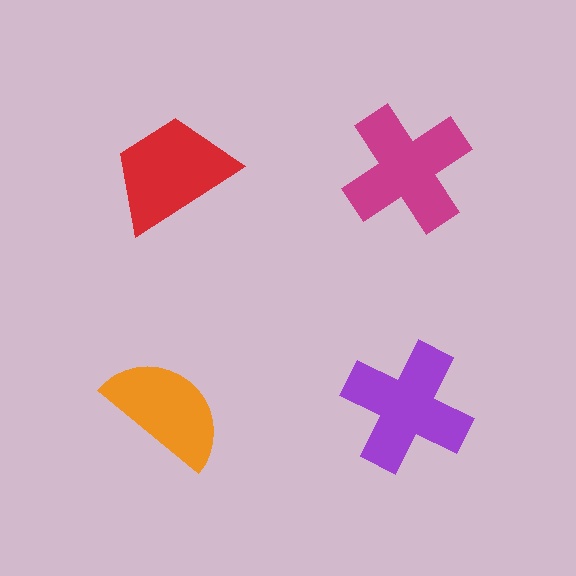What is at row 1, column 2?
A magenta cross.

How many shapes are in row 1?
2 shapes.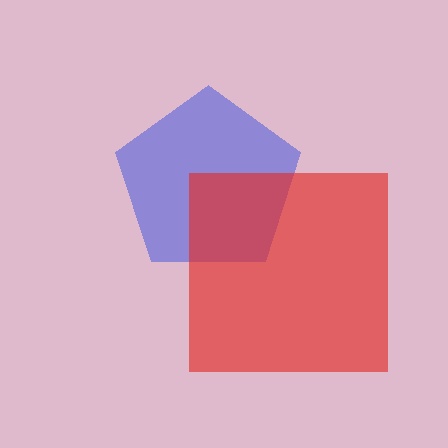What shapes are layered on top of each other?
The layered shapes are: a blue pentagon, a red square.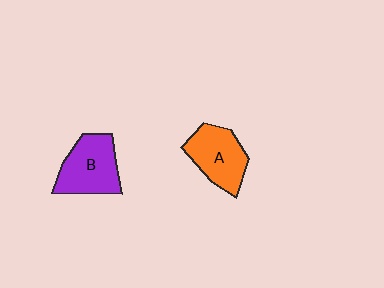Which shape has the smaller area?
Shape A (orange).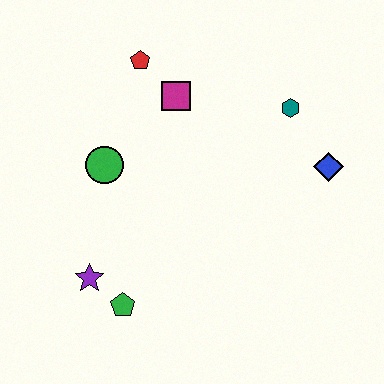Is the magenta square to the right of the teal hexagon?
No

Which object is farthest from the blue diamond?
The purple star is farthest from the blue diamond.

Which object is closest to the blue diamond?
The teal hexagon is closest to the blue diamond.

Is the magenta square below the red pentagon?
Yes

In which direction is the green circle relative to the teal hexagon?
The green circle is to the left of the teal hexagon.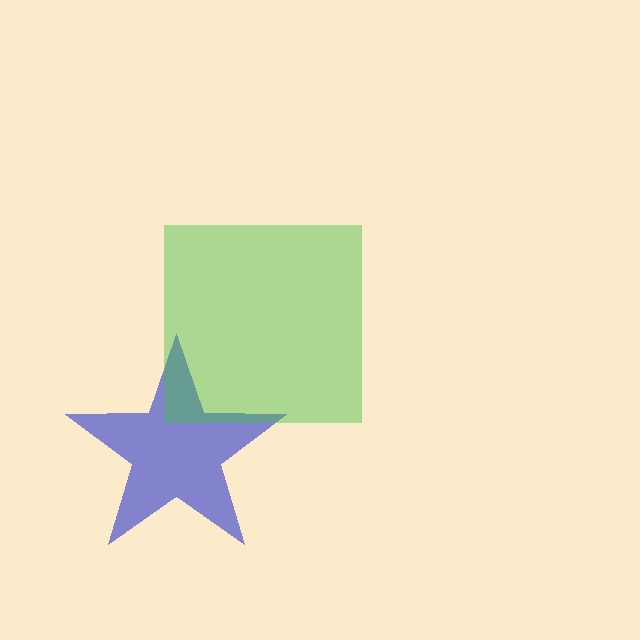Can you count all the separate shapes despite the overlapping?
Yes, there are 2 separate shapes.